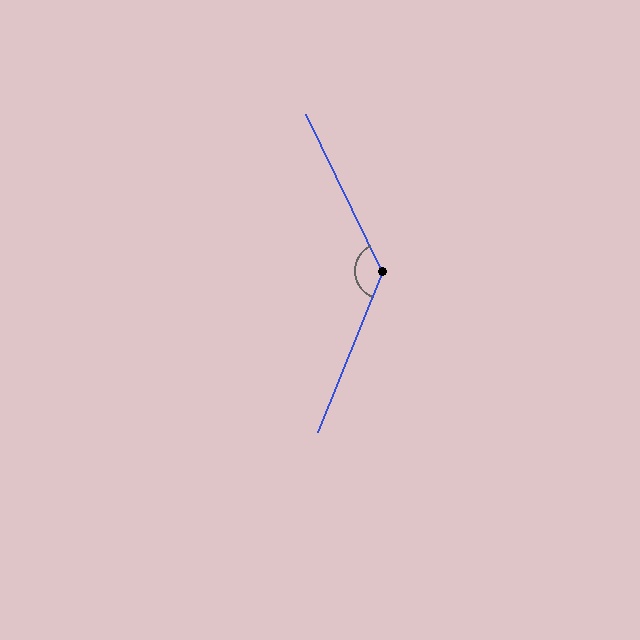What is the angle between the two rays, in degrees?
Approximately 132 degrees.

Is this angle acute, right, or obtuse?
It is obtuse.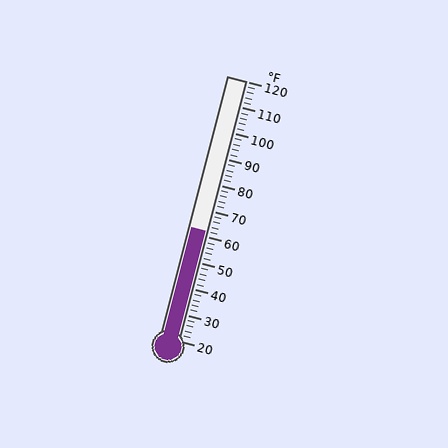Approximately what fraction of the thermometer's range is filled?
The thermometer is filled to approximately 40% of its range.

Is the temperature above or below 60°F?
The temperature is above 60°F.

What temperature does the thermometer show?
The thermometer shows approximately 62°F.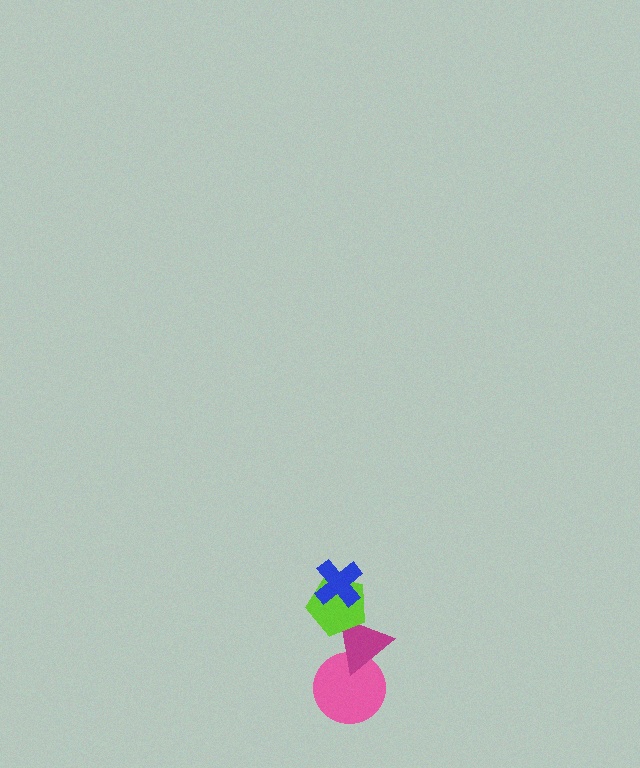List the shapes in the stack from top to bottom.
From top to bottom: the blue cross, the lime pentagon, the magenta triangle, the pink circle.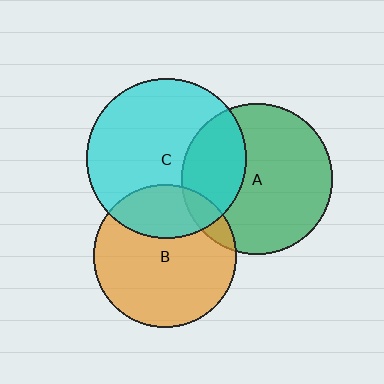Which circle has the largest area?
Circle C (cyan).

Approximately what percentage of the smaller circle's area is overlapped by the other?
Approximately 25%.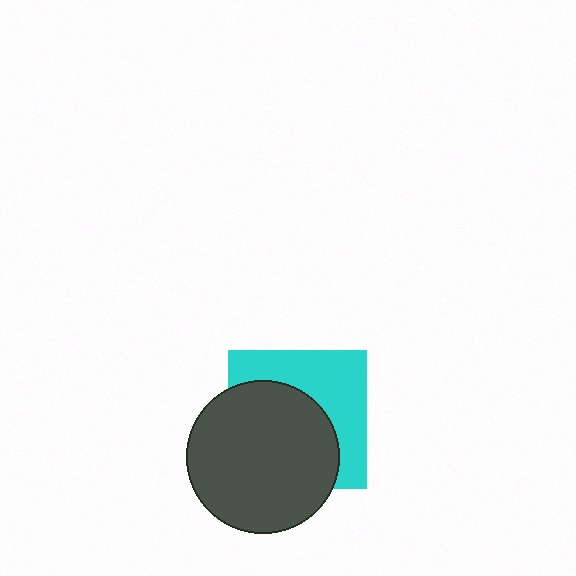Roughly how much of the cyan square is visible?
A small part of it is visible (roughly 45%).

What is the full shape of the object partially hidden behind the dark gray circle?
The partially hidden object is a cyan square.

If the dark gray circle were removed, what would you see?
You would see the complete cyan square.